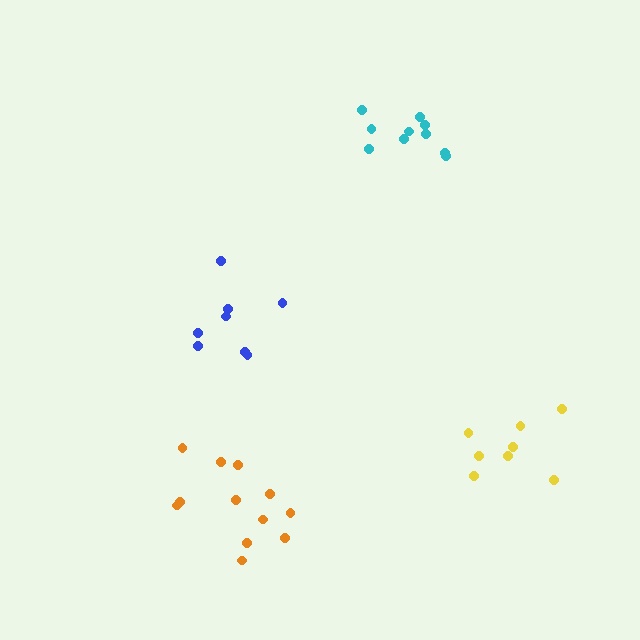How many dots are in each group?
Group 1: 8 dots, Group 2: 8 dots, Group 3: 12 dots, Group 4: 10 dots (38 total).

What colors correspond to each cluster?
The clusters are colored: yellow, blue, orange, cyan.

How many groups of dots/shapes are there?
There are 4 groups.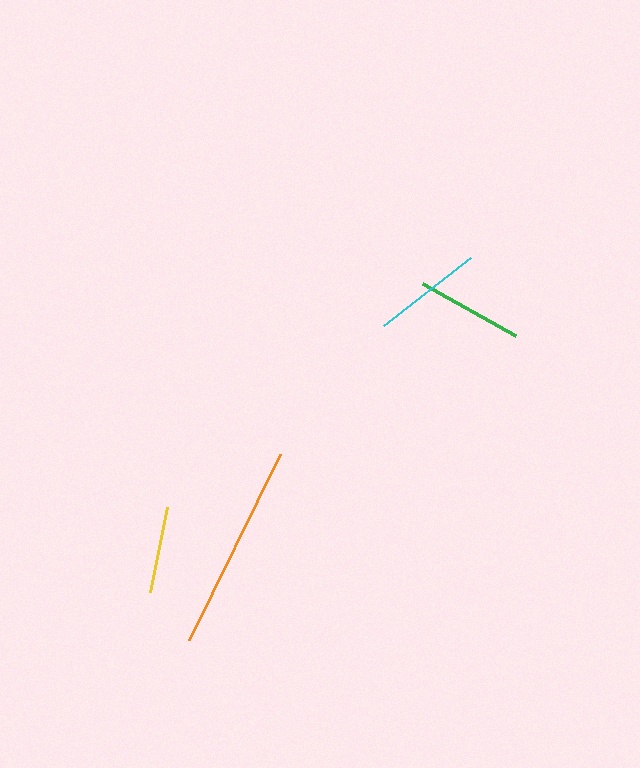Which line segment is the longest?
The orange line is the longest at approximately 207 pixels.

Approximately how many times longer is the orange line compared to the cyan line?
The orange line is approximately 1.9 times the length of the cyan line.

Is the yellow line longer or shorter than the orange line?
The orange line is longer than the yellow line.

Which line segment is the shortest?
The yellow line is the shortest at approximately 87 pixels.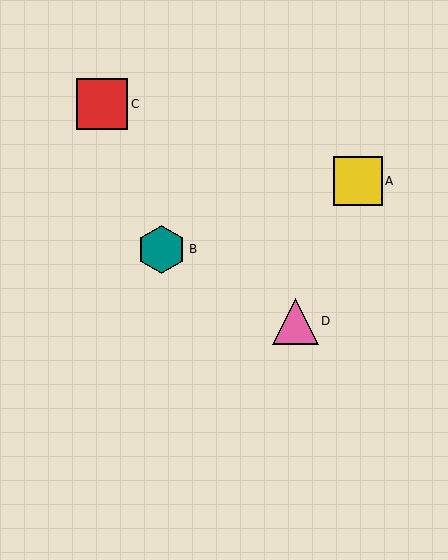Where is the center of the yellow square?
The center of the yellow square is at (358, 181).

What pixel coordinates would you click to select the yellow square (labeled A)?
Click at (358, 181) to select the yellow square A.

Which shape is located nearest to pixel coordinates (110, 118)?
The red square (labeled C) at (102, 104) is nearest to that location.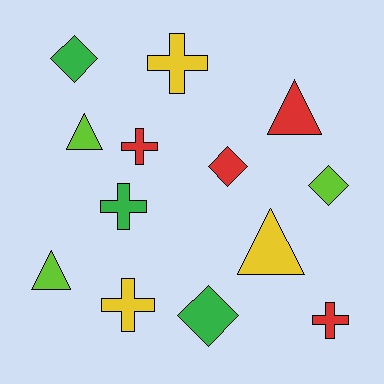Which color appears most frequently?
Red, with 4 objects.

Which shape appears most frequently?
Cross, with 5 objects.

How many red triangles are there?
There is 1 red triangle.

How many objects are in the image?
There are 13 objects.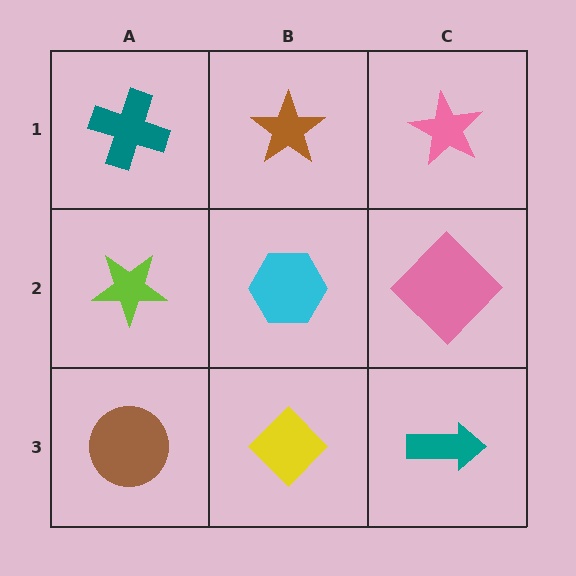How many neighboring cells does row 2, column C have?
3.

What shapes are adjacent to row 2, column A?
A teal cross (row 1, column A), a brown circle (row 3, column A), a cyan hexagon (row 2, column B).